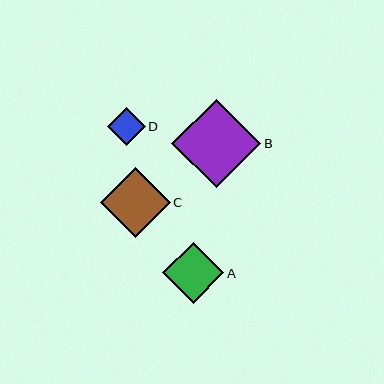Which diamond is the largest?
Diamond B is the largest with a size of approximately 89 pixels.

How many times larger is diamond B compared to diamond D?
Diamond B is approximately 2.3 times the size of diamond D.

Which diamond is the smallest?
Diamond D is the smallest with a size of approximately 38 pixels.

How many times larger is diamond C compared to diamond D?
Diamond C is approximately 1.9 times the size of diamond D.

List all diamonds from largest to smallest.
From largest to smallest: B, C, A, D.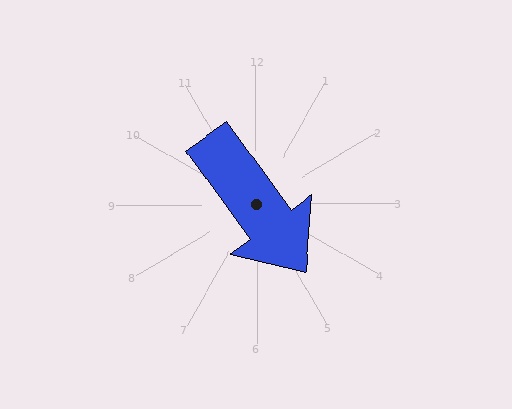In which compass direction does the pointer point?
Southeast.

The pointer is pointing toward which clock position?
Roughly 5 o'clock.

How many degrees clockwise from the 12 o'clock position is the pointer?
Approximately 144 degrees.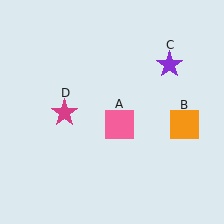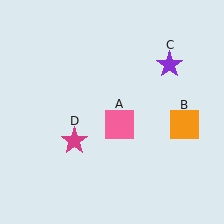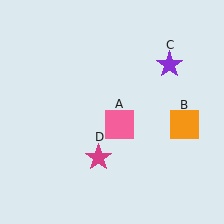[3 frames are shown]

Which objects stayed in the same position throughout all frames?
Pink square (object A) and orange square (object B) and purple star (object C) remained stationary.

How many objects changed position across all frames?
1 object changed position: magenta star (object D).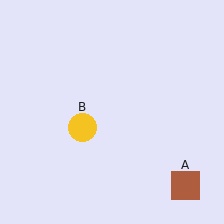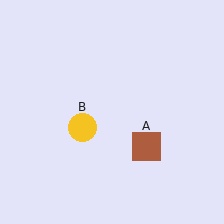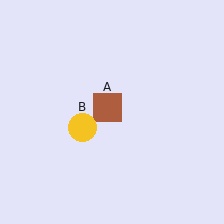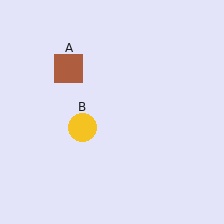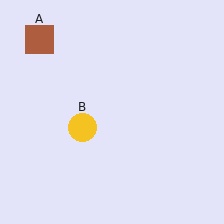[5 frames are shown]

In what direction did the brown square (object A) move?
The brown square (object A) moved up and to the left.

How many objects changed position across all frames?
1 object changed position: brown square (object A).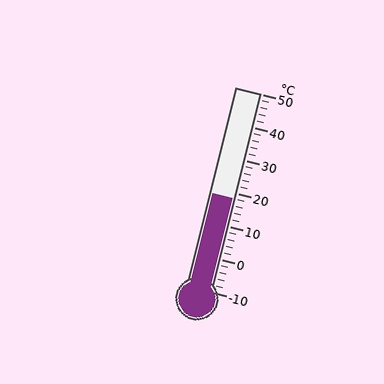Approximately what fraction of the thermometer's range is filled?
The thermometer is filled to approximately 45% of its range.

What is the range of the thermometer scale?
The thermometer scale ranges from -10°C to 50°C.